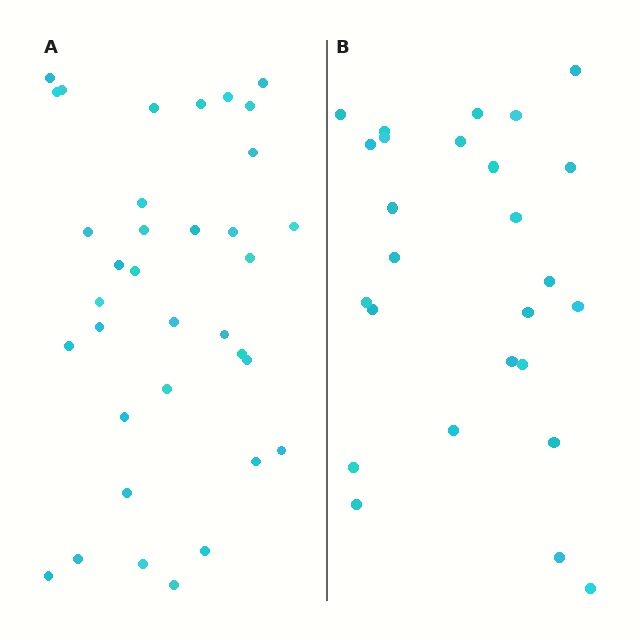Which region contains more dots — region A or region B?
Region A (the left region) has more dots.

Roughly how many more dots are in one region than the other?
Region A has roughly 8 or so more dots than region B.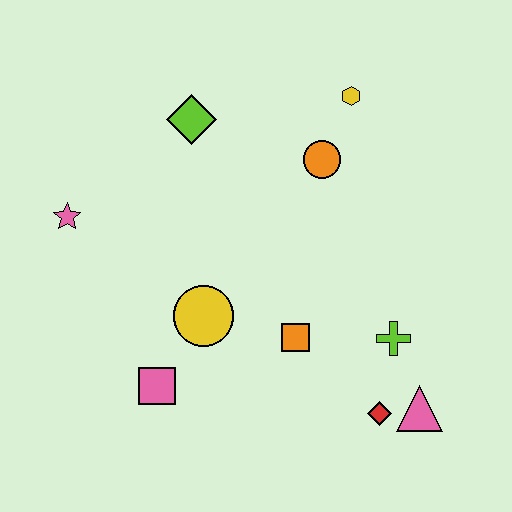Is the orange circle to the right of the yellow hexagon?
No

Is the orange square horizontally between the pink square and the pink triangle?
Yes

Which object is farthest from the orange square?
The pink star is farthest from the orange square.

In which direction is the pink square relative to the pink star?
The pink square is below the pink star.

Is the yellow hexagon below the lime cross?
No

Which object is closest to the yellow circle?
The pink square is closest to the yellow circle.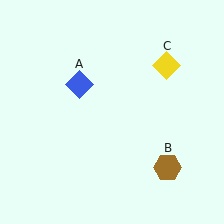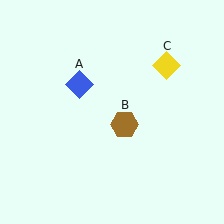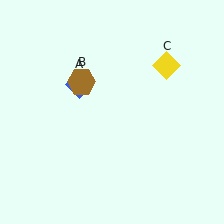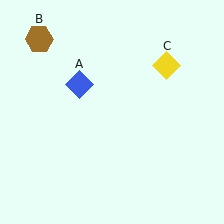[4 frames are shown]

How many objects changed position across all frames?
1 object changed position: brown hexagon (object B).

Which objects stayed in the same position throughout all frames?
Blue diamond (object A) and yellow diamond (object C) remained stationary.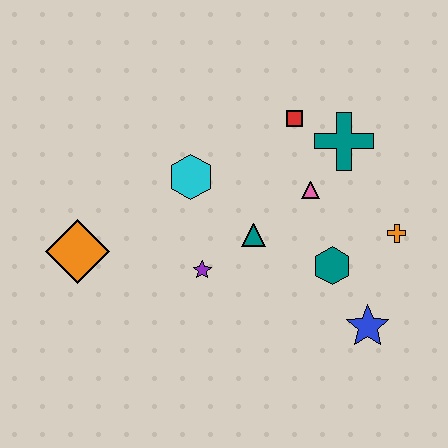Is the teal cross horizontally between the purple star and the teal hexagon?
No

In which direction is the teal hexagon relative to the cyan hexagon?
The teal hexagon is to the right of the cyan hexagon.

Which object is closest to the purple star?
The teal triangle is closest to the purple star.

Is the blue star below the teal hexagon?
Yes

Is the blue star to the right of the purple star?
Yes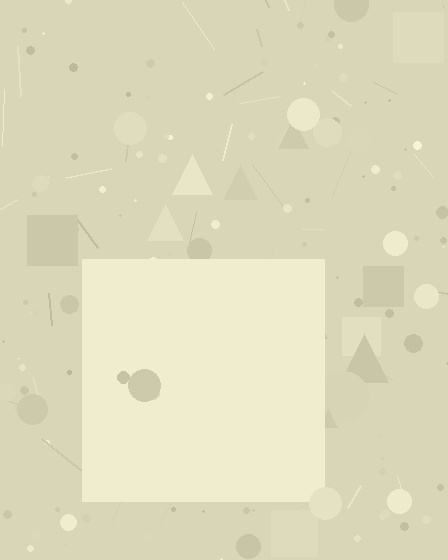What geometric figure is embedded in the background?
A square is embedded in the background.